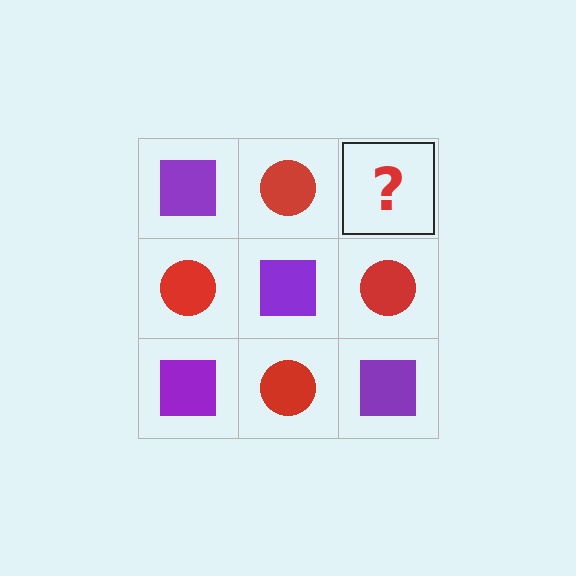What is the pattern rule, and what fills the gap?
The rule is that it alternates purple square and red circle in a checkerboard pattern. The gap should be filled with a purple square.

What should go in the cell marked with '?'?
The missing cell should contain a purple square.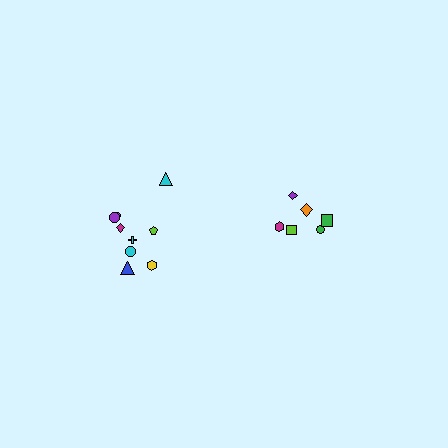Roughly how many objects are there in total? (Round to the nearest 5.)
Roughly 15 objects in total.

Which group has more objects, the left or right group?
The left group.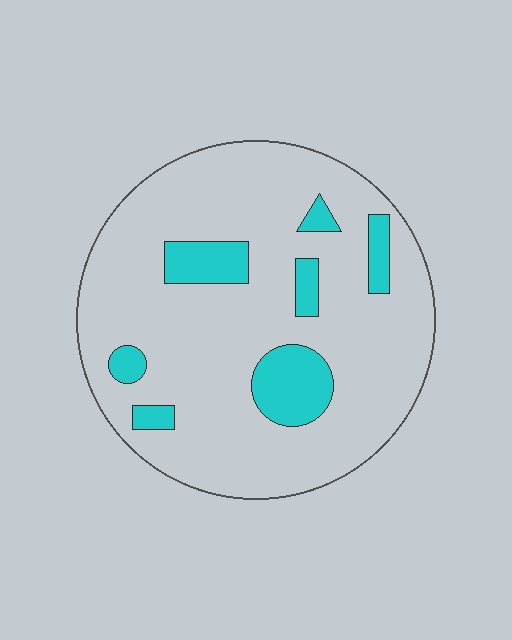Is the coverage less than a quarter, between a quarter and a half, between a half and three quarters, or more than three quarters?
Less than a quarter.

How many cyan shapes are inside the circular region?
7.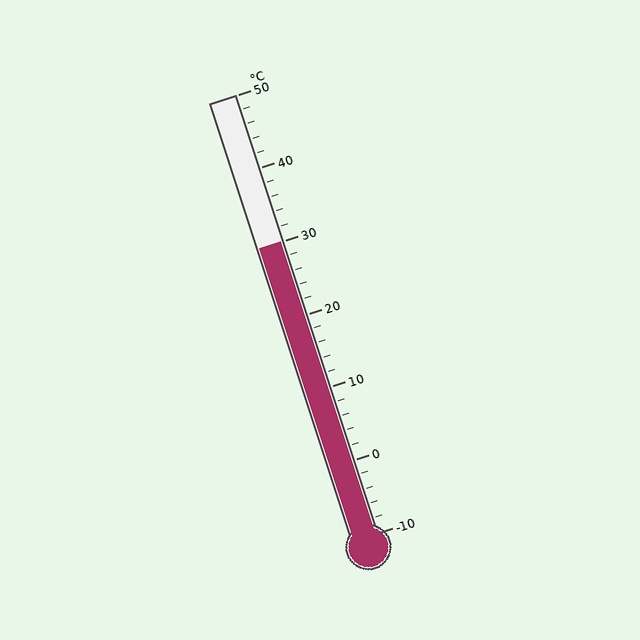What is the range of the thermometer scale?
The thermometer scale ranges from -10°C to 50°C.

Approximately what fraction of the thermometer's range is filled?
The thermometer is filled to approximately 65% of its range.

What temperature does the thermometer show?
The thermometer shows approximately 30°C.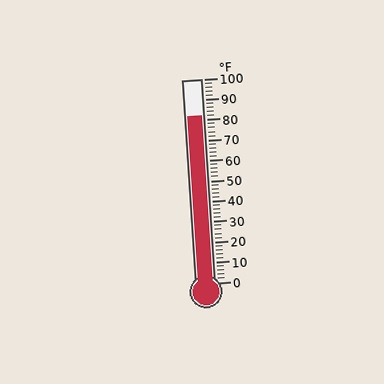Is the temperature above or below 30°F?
The temperature is above 30°F.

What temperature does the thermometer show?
The thermometer shows approximately 82°F.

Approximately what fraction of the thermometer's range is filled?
The thermometer is filled to approximately 80% of its range.